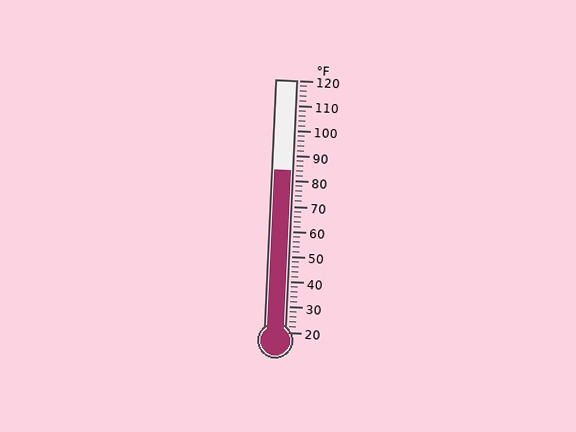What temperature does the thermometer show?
The thermometer shows approximately 84°F.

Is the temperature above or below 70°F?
The temperature is above 70°F.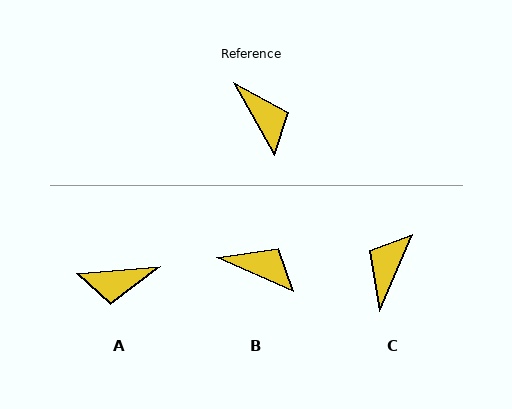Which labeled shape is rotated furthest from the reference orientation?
C, about 127 degrees away.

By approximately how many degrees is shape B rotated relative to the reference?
Approximately 37 degrees counter-clockwise.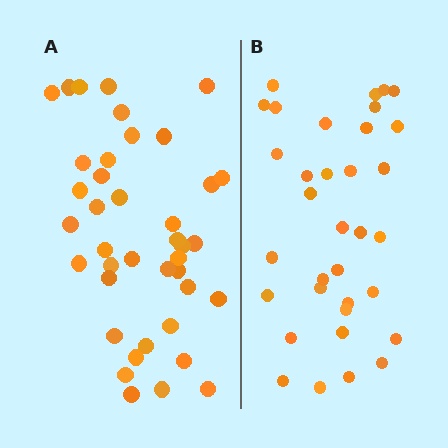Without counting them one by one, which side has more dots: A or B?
Region A (the left region) has more dots.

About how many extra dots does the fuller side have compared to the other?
Region A has about 6 more dots than region B.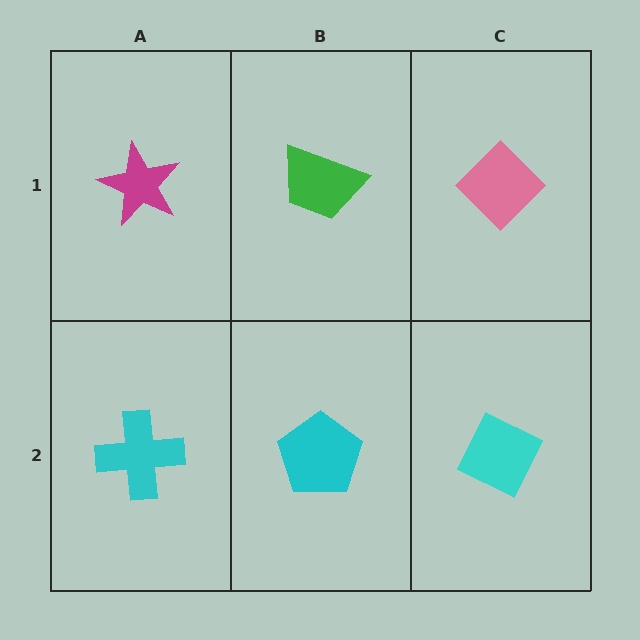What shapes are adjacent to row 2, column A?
A magenta star (row 1, column A), a cyan pentagon (row 2, column B).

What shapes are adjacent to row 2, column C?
A pink diamond (row 1, column C), a cyan pentagon (row 2, column B).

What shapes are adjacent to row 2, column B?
A green trapezoid (row 1, column B), a cyan cross (row 2, column A), a cyan diamond (row 2, column C).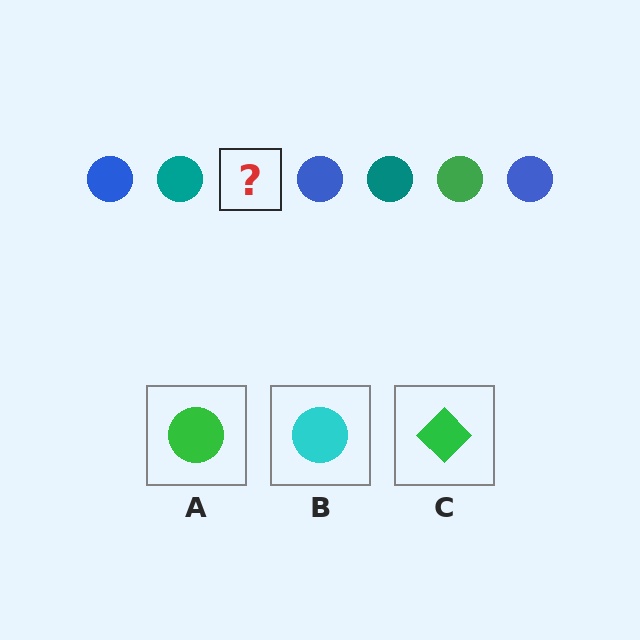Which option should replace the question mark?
Option A.